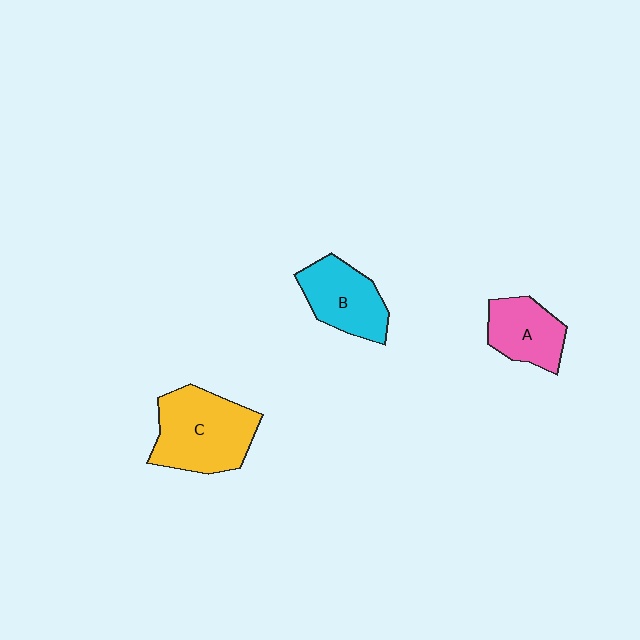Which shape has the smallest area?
Shape A (pink).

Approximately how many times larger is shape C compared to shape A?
Approximately 1.6 times.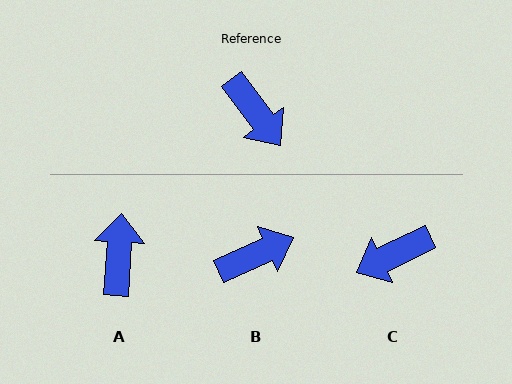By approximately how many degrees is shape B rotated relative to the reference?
Approximately 78 degrees counter-clockwise.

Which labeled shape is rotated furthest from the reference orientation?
A, about 140 degrees away.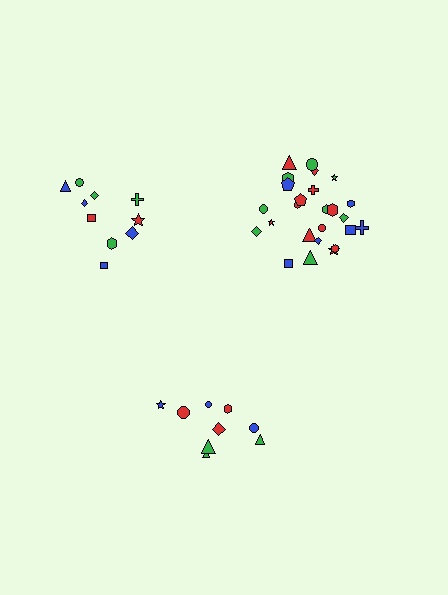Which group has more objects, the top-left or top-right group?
The top-right group.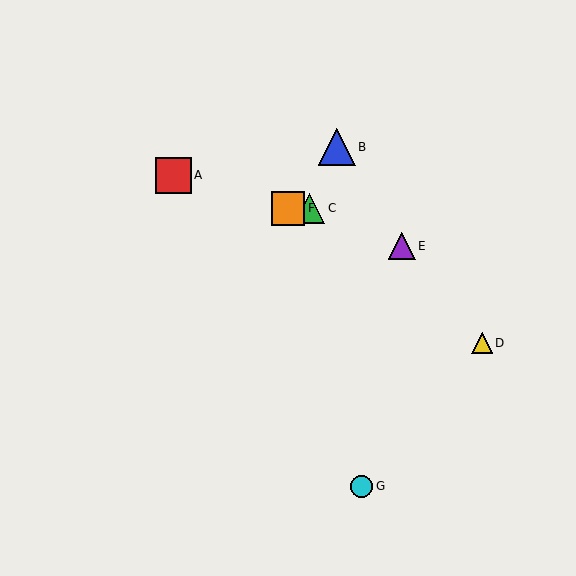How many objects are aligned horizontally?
2 objects (C, F) are aligned horizontally.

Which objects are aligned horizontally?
Objects C, F are aligned horizontally.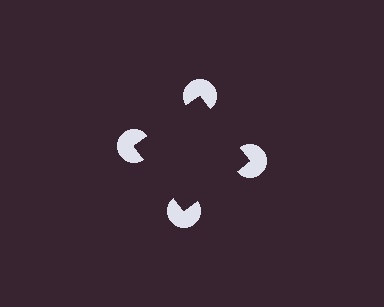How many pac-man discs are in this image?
There are 4 — one at each vertex of the illusory square.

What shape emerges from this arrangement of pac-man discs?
An illusory square — its edges are inferred from the aligned wedge cuts in the pac-man discs, not physically drawn.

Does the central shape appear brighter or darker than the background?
It typically appears slightly darker than the background, even though no actual brightness change is drawn.